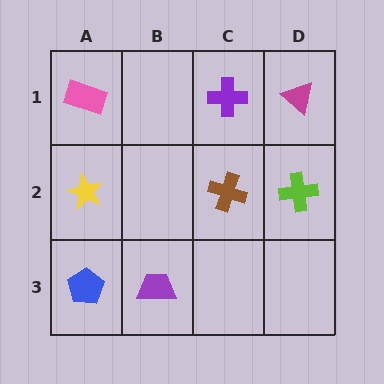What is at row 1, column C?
A purple cross.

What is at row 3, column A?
A blue pentagon.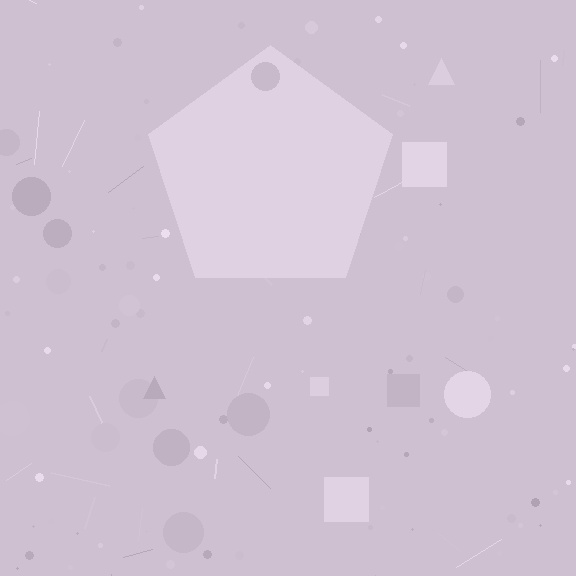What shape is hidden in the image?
A pentagon is hidden in the image.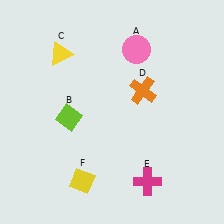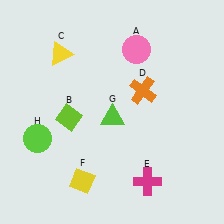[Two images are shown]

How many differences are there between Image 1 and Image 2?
There are 2 differences between the two images.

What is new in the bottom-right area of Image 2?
A lime triangle (G) was added in the bottom-right area of Image 2.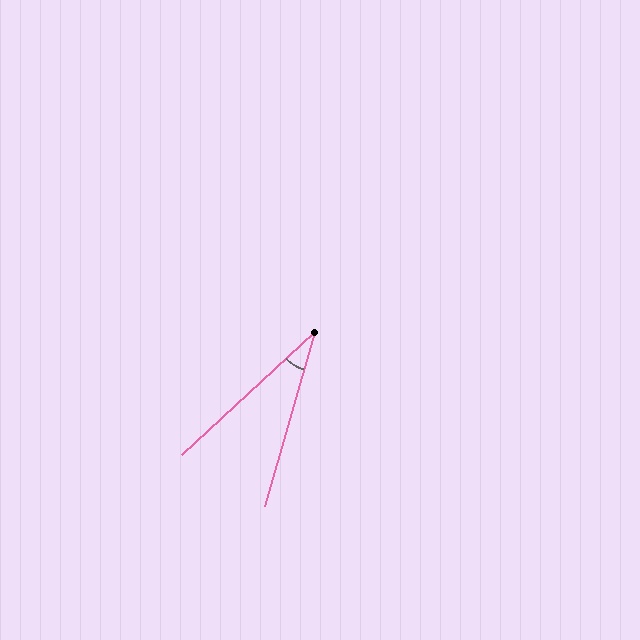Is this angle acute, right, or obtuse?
It is acute.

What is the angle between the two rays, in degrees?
Approximately 31 degrees.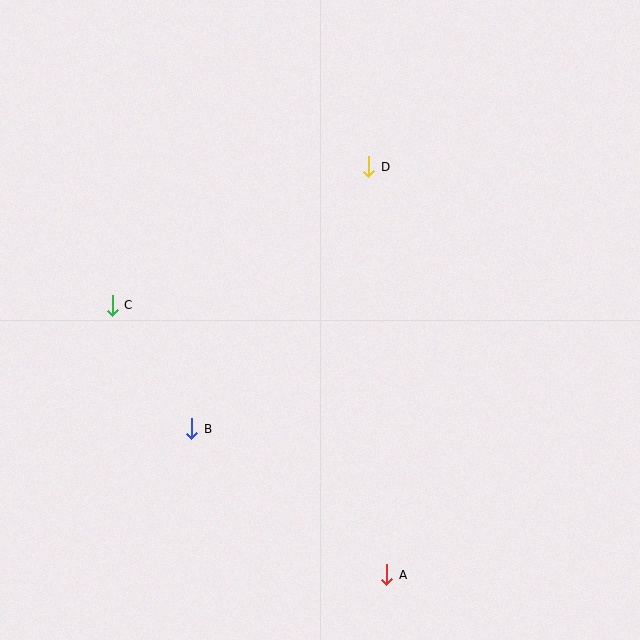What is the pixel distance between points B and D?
The distance between B and D is 316 pixels.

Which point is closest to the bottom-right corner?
Point A is closest to the bottom-right corner.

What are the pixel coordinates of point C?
Point C is at (112, 305).